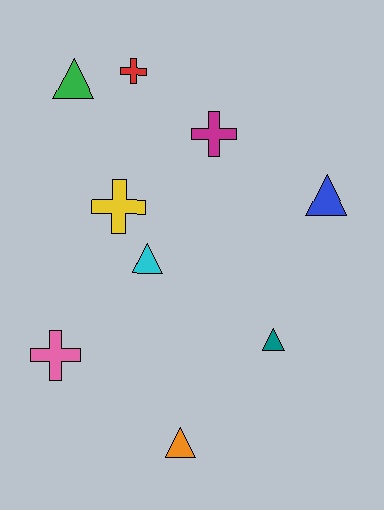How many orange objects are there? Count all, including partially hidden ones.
There is 1 orange object.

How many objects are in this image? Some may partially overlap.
There are 9 objects.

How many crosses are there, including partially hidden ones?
There are 4 crosses.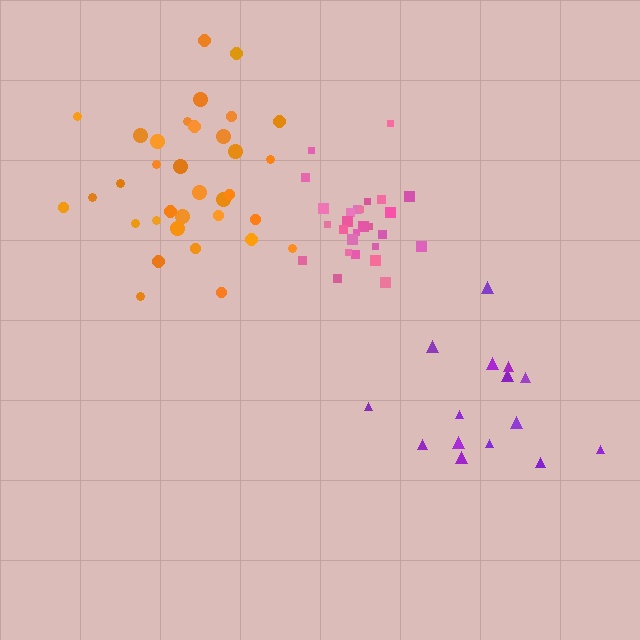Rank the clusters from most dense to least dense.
pink, orange, purple.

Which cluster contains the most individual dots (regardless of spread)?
Orange (34).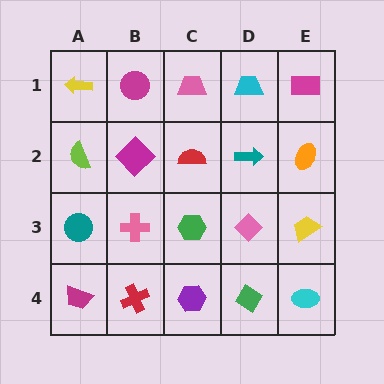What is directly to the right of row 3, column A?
A pink cross.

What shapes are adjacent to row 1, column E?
An orange ellipse (row 2, column E), a cyan trapezoid (row 1, column D).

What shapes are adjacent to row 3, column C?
A red semicircle (row 2, column C), a purple hexagon (row 4, column C), a pink cross (row 3, column B), a pink diamond (row 3, column D).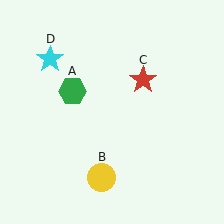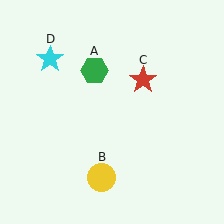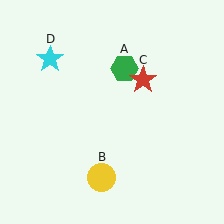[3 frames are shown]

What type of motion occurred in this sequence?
The green hexagon (object A) rotated clockwise around the center of the scene.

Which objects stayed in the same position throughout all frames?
Yellow circle (object B) and red star (object C) and cyan star (object D) remained stationary.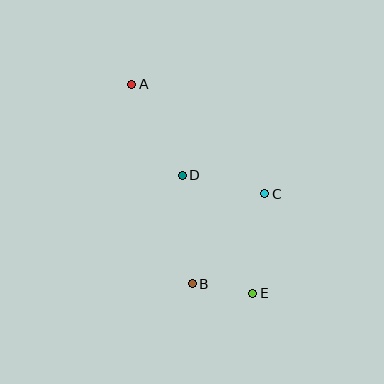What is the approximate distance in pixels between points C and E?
The distance between C and E is approximately 100 pixels.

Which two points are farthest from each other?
Points A and E are farthest from each other.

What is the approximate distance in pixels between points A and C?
The distance between A and C is approximately 172 pixels.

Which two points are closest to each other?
Points B and E are closest to each other.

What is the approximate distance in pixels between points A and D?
The distance between A and D is approximately 104 pixels.